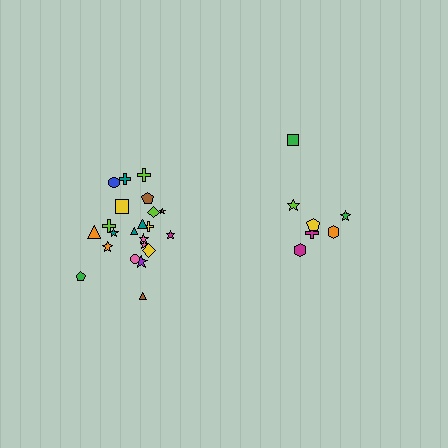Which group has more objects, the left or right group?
The left group.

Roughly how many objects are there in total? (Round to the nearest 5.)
Roughly 30 objects in total.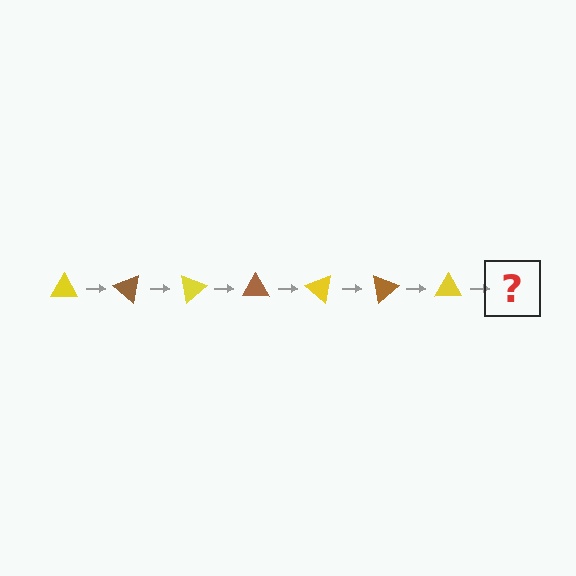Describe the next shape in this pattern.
It should be a brown triangle, rotated 280 degrees from the start.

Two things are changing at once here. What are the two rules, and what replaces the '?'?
The two rules are that it rotates 40 degrees each step and the color cycles through yellow and brown. The '?' should be a brown triangle, rotated 280 degrees from the start.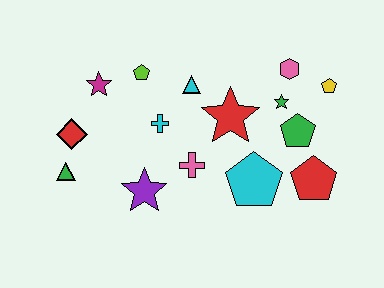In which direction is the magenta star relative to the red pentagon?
The magenta star is to the left of the red pentagon.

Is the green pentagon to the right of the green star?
Yes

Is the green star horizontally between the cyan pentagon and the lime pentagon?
No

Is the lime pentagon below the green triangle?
No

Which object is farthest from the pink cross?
The yellow pentagon is farthest from the pink cross.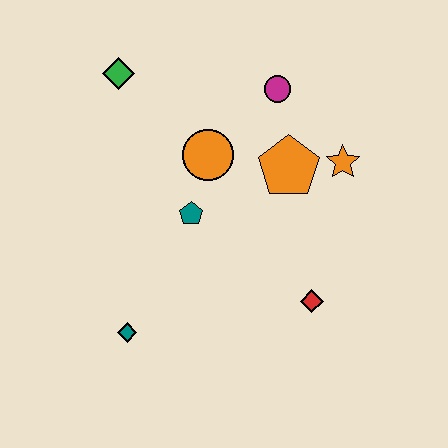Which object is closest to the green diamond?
The orange circle is closest to the green diamond.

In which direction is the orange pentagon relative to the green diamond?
The orange pentagon is to the right of the green diamond.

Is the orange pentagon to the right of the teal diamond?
Yes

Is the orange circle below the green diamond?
Yes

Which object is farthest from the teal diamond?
The magenta circle is farthest from the teal diamond.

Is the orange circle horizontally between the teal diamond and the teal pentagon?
No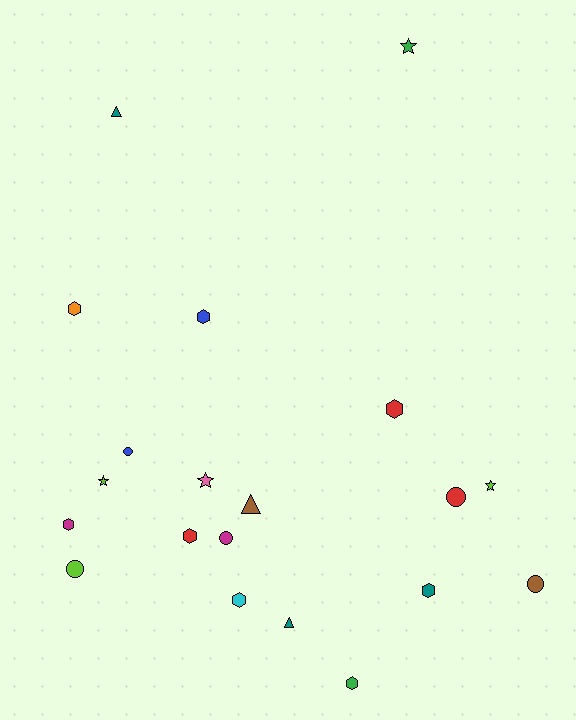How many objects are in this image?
There are 20 objects.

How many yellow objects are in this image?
There are no yellow objects.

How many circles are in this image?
There are 5 circles.